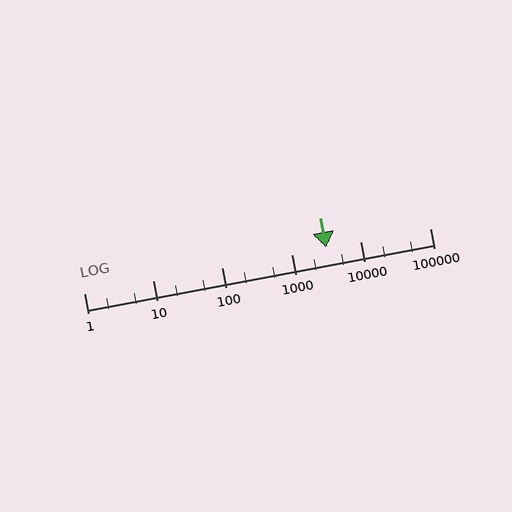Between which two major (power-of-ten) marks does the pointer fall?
The pointer is between 1000 and 10000.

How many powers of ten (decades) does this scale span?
The scale spans 5 decades, from 1 to 100000.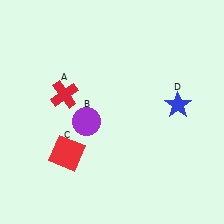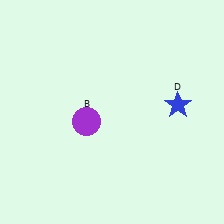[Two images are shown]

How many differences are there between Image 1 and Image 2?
There are 2 differences between the two images.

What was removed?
The red square (C), the red cross (A) were removed in Image 2.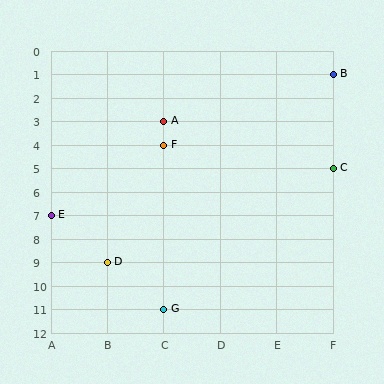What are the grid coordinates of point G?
Point G is at grid coordinates (C, 11).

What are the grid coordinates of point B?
Point B is at grid coordinates (F, 1).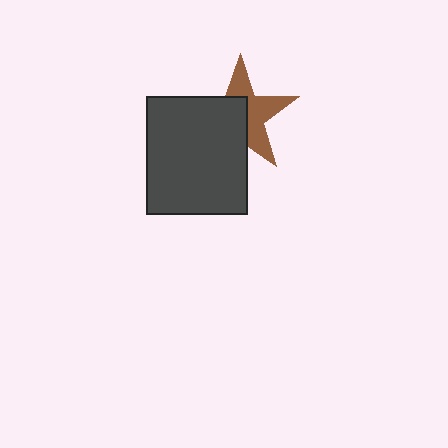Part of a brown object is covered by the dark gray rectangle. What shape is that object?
It is a star.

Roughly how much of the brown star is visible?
About half of it is visible (roughly 49%).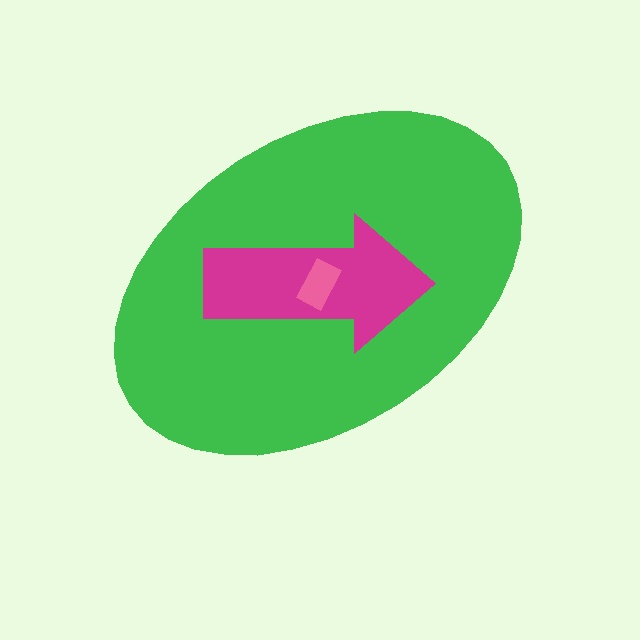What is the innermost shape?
The pink rectangle.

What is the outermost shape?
The green ellipse.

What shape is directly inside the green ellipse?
The magenta arrow.